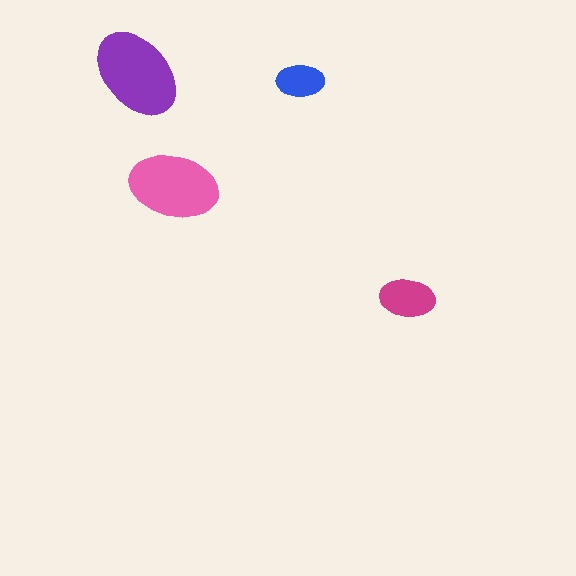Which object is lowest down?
The magenta ellipse is bottommost.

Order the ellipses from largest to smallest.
the purple one, the pink one, the magenta one, the blue one.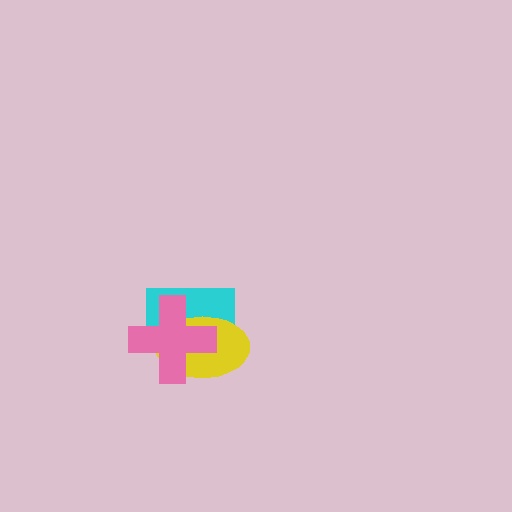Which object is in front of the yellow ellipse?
The pink cross is in front of the yellow ellipse.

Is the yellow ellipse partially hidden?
Yes, it is partially covered by another shape.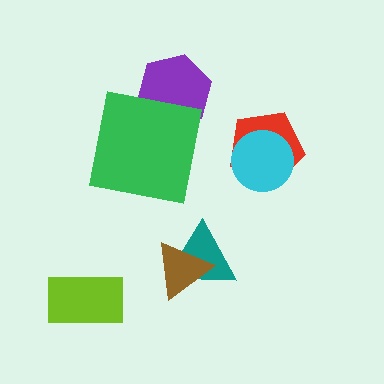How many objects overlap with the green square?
1 object overlaps with the green square.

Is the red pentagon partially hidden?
Yes, it is partially covered by another shape.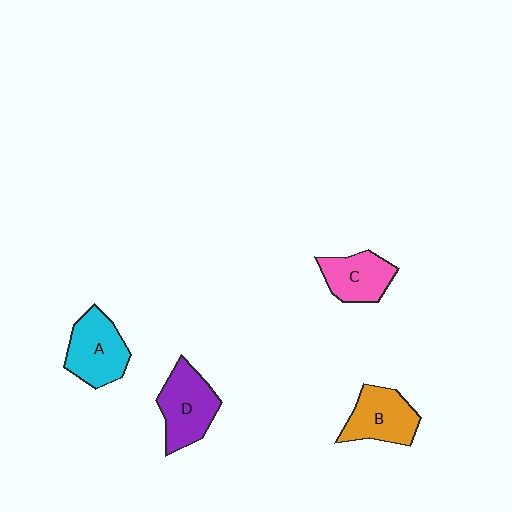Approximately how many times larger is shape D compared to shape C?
Approximately 1.3 times.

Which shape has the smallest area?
Shape C (pink).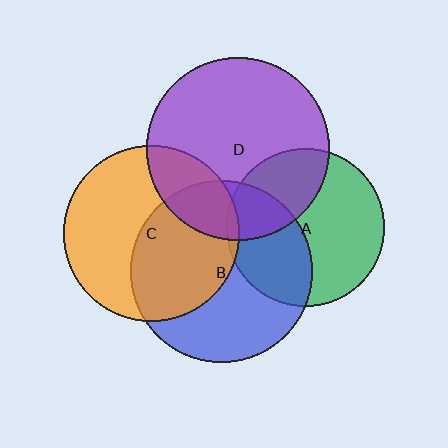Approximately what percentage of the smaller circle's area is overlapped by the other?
Approximately 5%.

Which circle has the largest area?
Circle D (purple).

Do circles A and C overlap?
Yes.